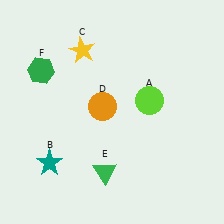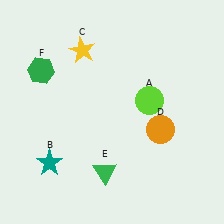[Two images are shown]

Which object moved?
The orange circle (D) moved right.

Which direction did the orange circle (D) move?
The orange circle (D) moved right.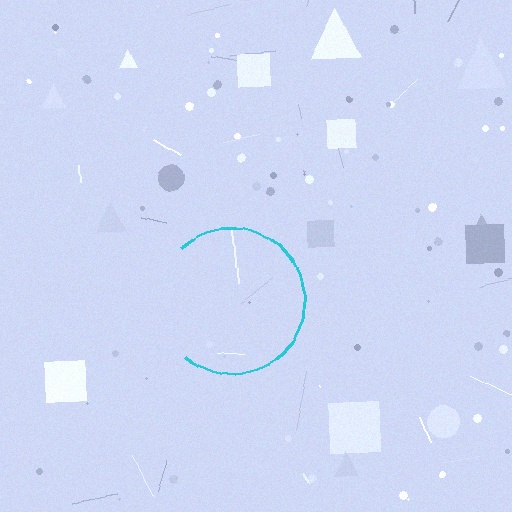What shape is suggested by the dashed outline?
The dashed outline suggests a circle.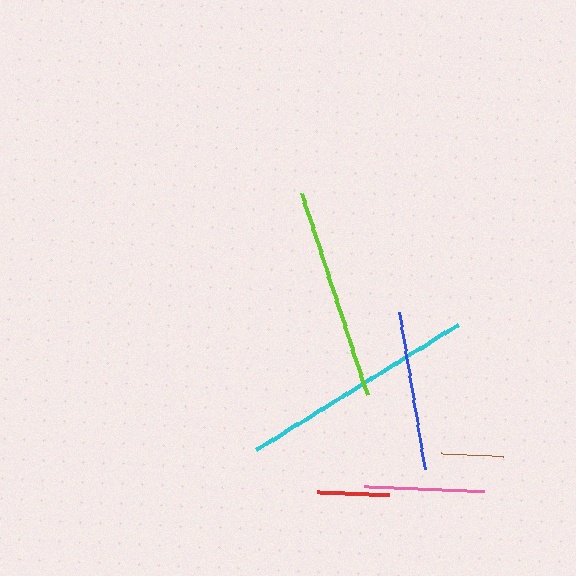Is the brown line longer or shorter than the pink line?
The pink line is longer than the brown line.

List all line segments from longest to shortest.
From longest to shortest: cyan, lime, blue, pink, red, brown.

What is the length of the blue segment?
The blue segment is approximately 160 pixels long.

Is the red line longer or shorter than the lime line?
The lime line is longer than the red line.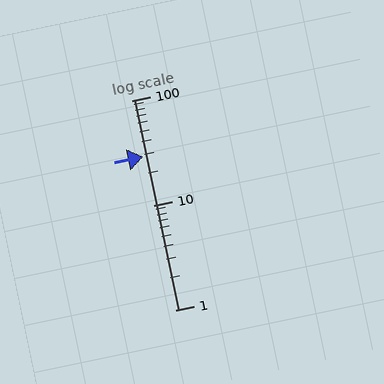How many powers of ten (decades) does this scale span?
The scale spans 2 decades, from 1 to 100.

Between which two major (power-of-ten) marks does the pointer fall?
The pointer is between 10 and 100.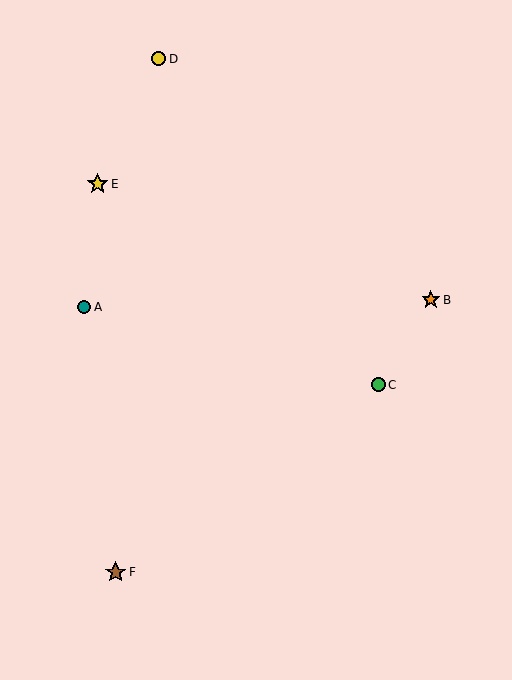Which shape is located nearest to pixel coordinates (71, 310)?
The teal circle (labeled A) at (84, 307) is nearest to that location.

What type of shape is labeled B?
Shape B is an orange star.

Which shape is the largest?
The yellow star (labeled E) is the largest.